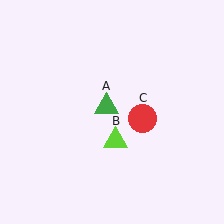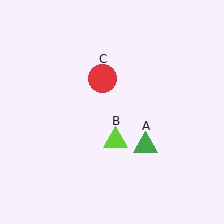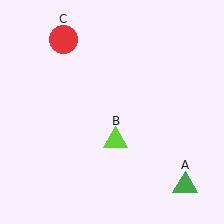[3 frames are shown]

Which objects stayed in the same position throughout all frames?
Lime triangle (object B) remained stationary.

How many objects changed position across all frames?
2 objects changed position: green triangle (object A), red circle (object C).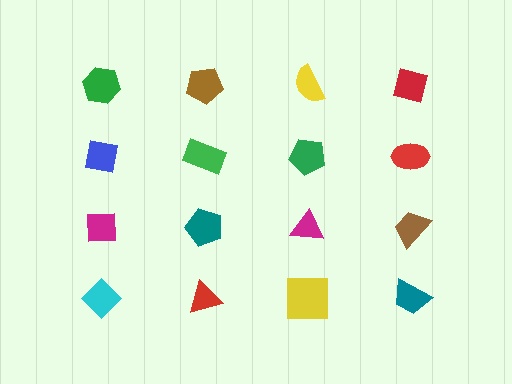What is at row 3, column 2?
A teal pentagon.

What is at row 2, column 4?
A red ellipse.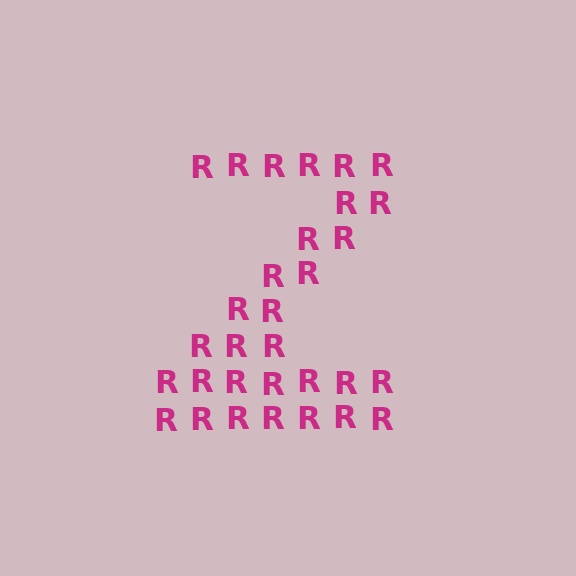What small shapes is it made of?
It is made of small letter R's.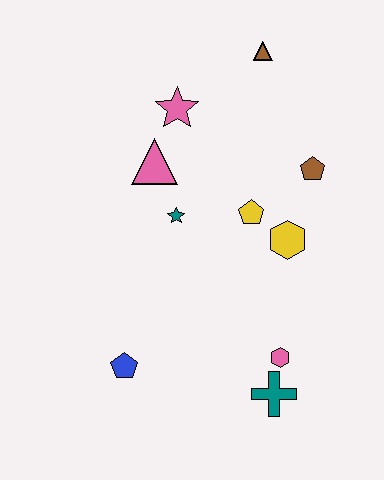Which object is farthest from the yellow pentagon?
The blue pentagon is farthest from the yellow pentagon.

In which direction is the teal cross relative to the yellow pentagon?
The teal cross is below the yellow pentagon.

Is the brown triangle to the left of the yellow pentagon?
No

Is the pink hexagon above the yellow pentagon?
No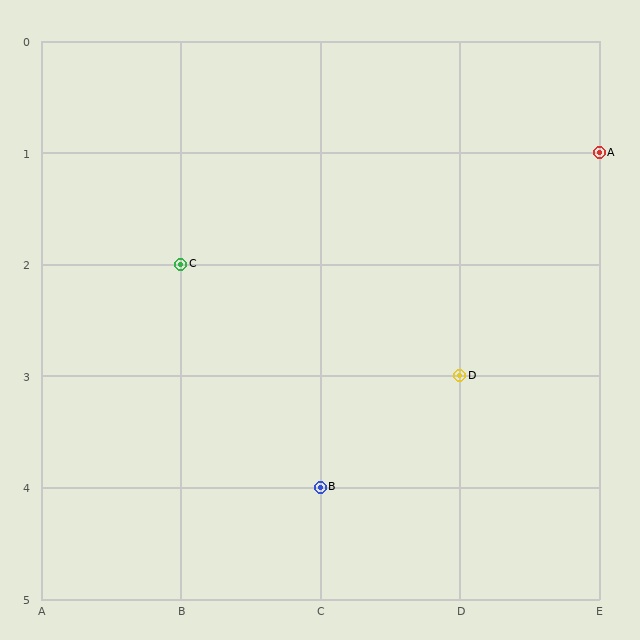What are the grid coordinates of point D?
Point D is at grid coordinates (D, 3).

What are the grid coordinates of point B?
Point B is at grid coordinates (C, 4).